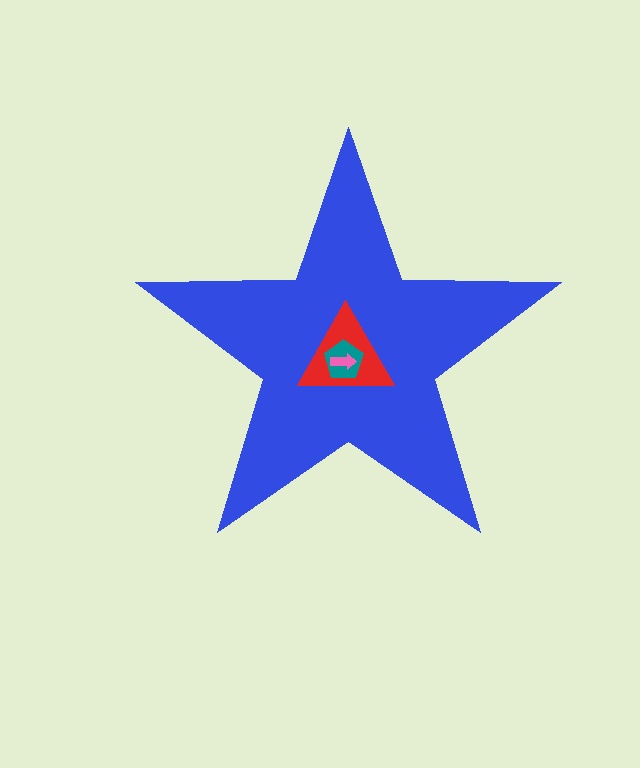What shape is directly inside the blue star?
The red triangle.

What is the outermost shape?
The blue star.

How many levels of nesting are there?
4.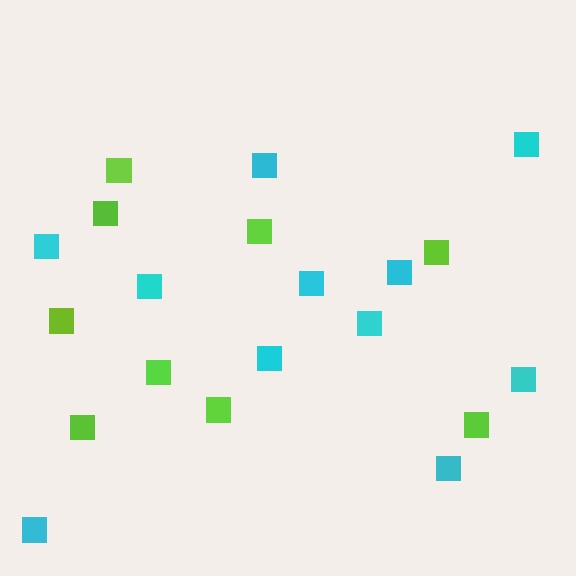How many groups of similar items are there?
There are 2 groups: one group of cyan squares (11) and one group of lime squares (9).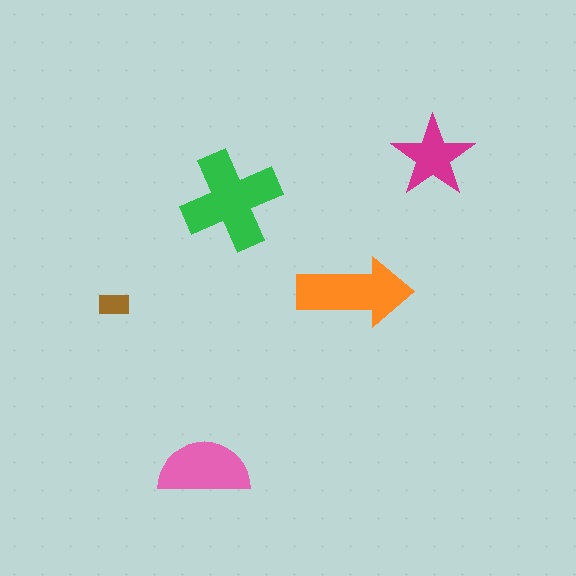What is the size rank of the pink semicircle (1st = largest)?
3rd.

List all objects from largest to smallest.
The green cross, the orange arrow, the pink semicircle, the magenta star, the brown rectangle.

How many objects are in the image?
There are 5 objects in the image.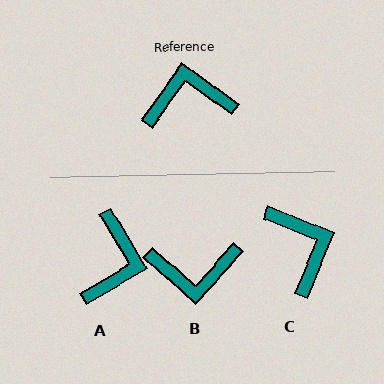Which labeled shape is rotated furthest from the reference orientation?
B, about 174 degrees away.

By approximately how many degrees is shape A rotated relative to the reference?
Approximately 113 degrees clockwise.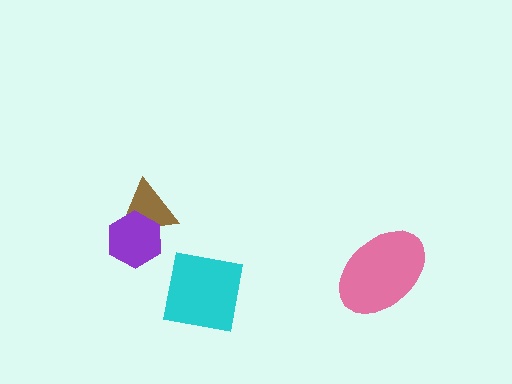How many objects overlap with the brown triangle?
1 object overlaps with the brown triangle.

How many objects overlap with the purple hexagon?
1 object overlaps with the purple hexagon.